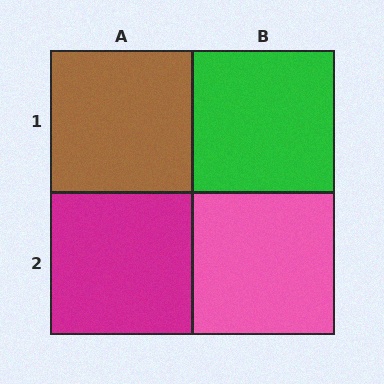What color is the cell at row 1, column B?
Green.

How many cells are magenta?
1 cell is magenta.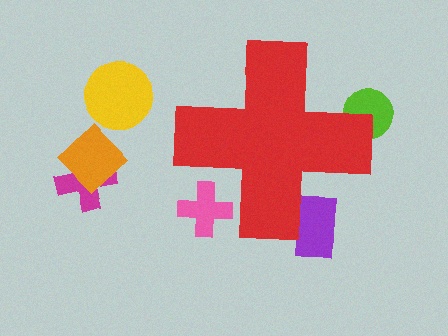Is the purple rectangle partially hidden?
Yes, the purple rectangle is partially hidden behind the red cross.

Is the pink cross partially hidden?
Yes, the pink cross is partially hidden behind the red cross.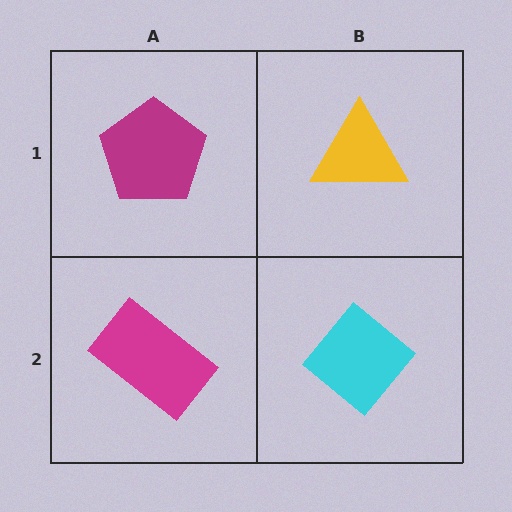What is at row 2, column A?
A magenta rectangle.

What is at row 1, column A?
A magenta pentagon.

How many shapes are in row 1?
2 shapes.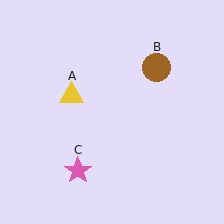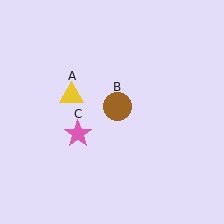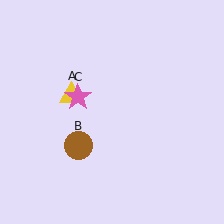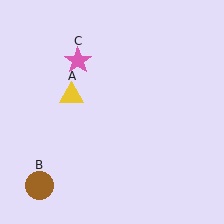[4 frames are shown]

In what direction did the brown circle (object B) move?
The brown circle (object B) moved down and to the left.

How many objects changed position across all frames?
2 objects changed position: brown circle (object B), pink star (object C).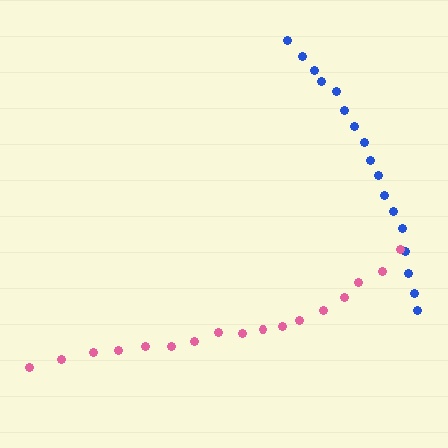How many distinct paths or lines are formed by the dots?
There are 2 distinct paths.